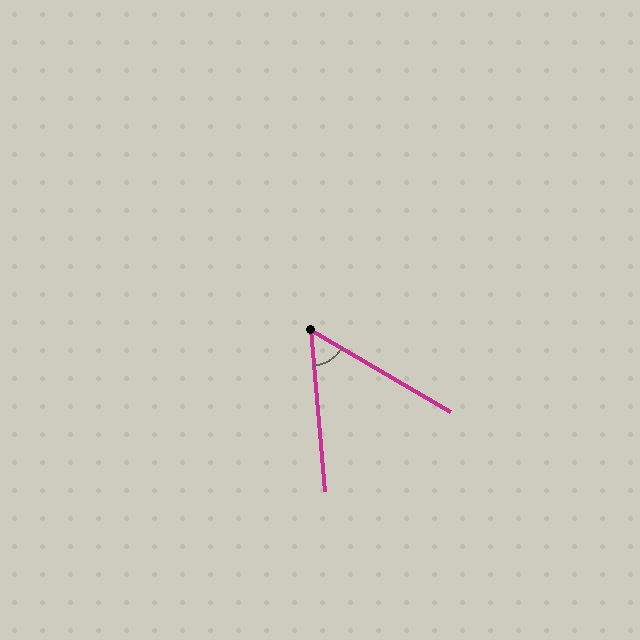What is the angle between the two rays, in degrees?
Approximately 55 degrees.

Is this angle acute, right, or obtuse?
It is acute.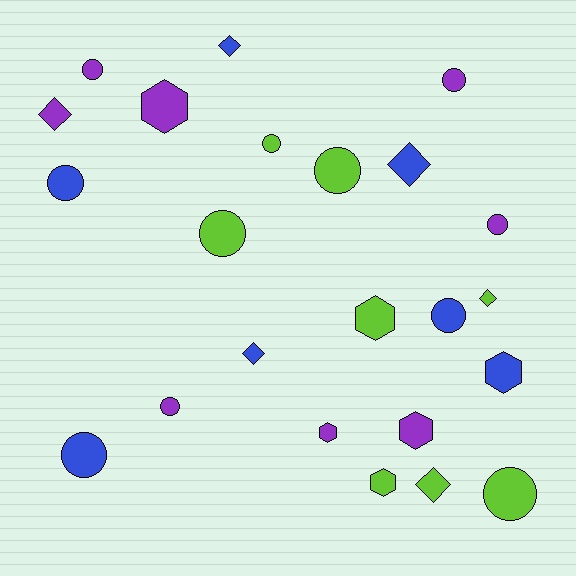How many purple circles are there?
There are 4 purple circles.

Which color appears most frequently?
Purple, with 8 objects.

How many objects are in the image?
There are 23 objects.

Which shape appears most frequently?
Circle, with 11 objects.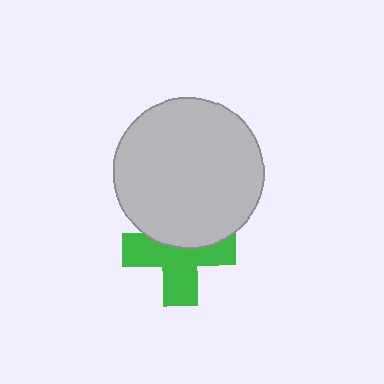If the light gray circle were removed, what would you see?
You would see the complete green cross.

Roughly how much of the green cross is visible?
About half of it is visible (roughly 62%).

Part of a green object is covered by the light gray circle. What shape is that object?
It is a cross.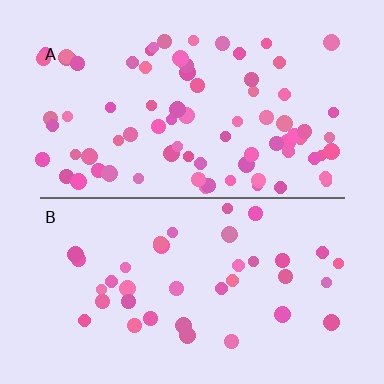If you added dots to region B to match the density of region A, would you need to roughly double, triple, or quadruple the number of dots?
Approximately double.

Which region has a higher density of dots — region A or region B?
A (the top).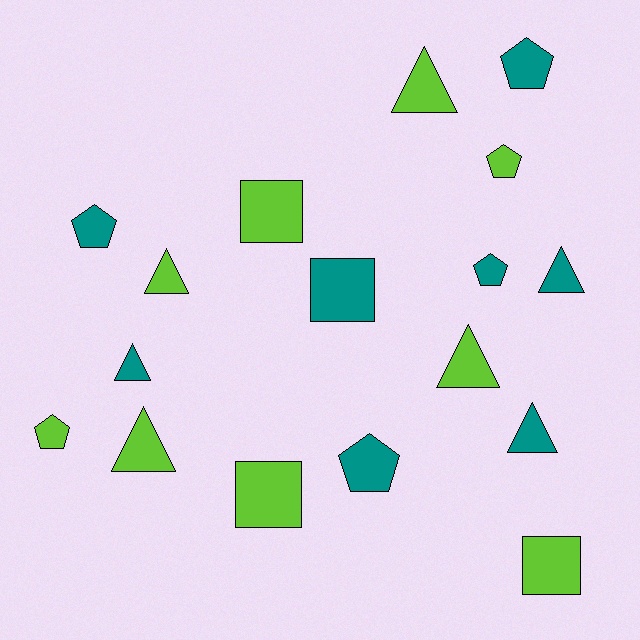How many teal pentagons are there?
There are 4 teal pentagons.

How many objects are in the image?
There are 17 objects.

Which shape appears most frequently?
Triangle, with 7 objects.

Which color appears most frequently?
Lime, with 9 objects.